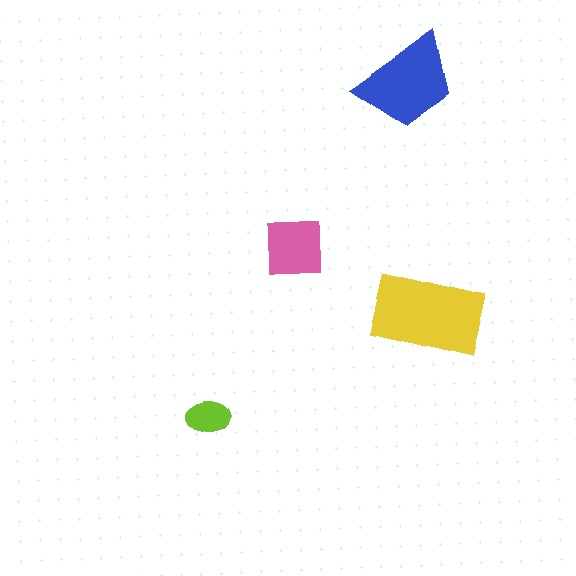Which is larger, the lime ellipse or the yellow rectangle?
The yellow rectangle.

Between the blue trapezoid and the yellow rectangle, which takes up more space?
The yellow rectangle.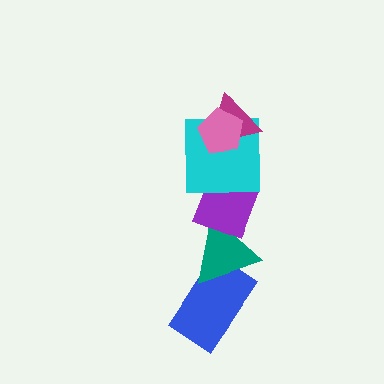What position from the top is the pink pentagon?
The pink pentagon is 1st from the top.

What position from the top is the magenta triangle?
The magenta triangle is 2nd from the top.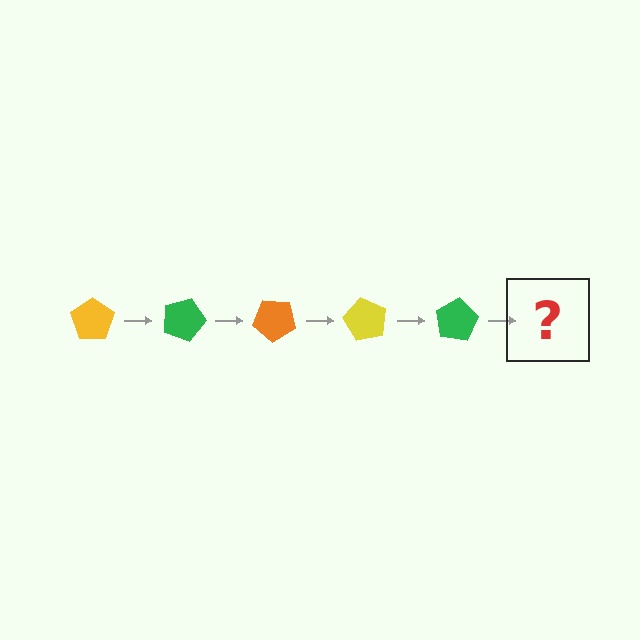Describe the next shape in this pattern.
It should be an orange pentagon, rotated 100 degrees from the start.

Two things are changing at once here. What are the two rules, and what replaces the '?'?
The two rules are that it rotates 20 degrees each step and the color cycles through yellow, green, and orange. The '?' should be an orange pentagon, rotated 100 degrees from the start.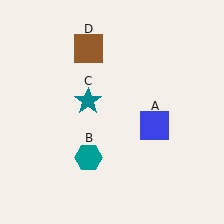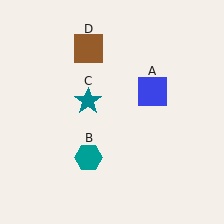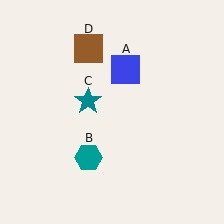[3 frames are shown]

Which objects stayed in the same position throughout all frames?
Teal hexagon (object B) and teal star (object C) and brown square (object D) remained stationary.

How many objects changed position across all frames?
1 object changed position: blue square (object A).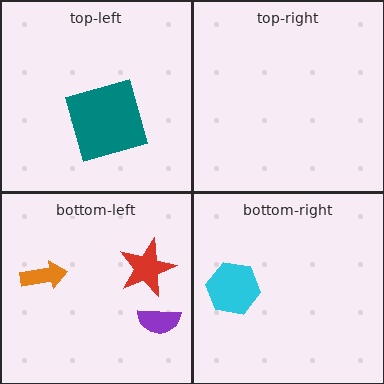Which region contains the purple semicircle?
The bottom-left region.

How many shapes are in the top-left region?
1.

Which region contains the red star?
The bottom-left region.